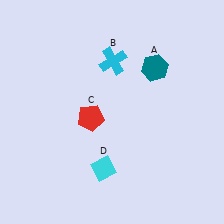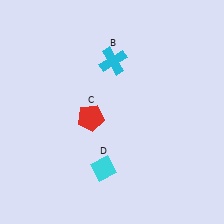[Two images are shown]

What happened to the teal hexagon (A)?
The teal hexagon (A) was removed in Image 2. It was in the top-right area of Image 1.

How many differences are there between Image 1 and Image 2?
There is 1 difference between the two images.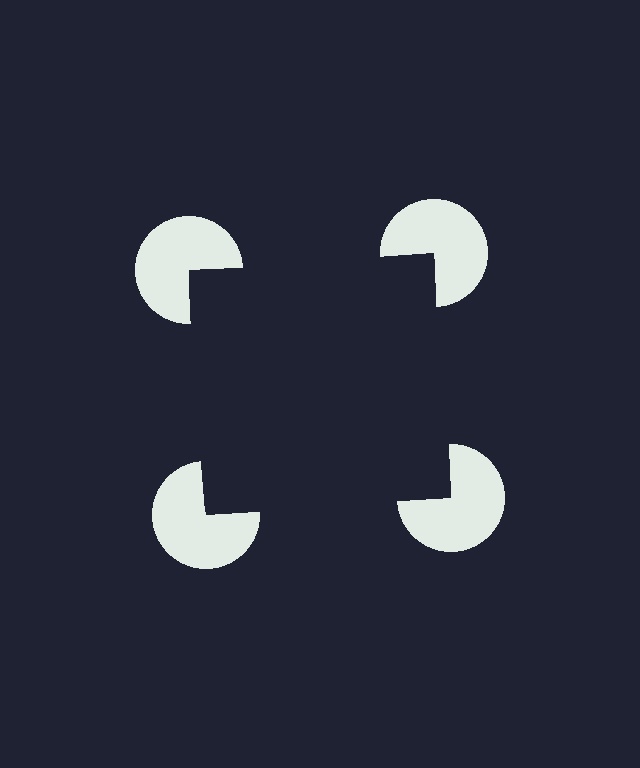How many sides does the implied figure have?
4 sides.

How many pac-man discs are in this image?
There are 4 — one at each vertex of the illusory square.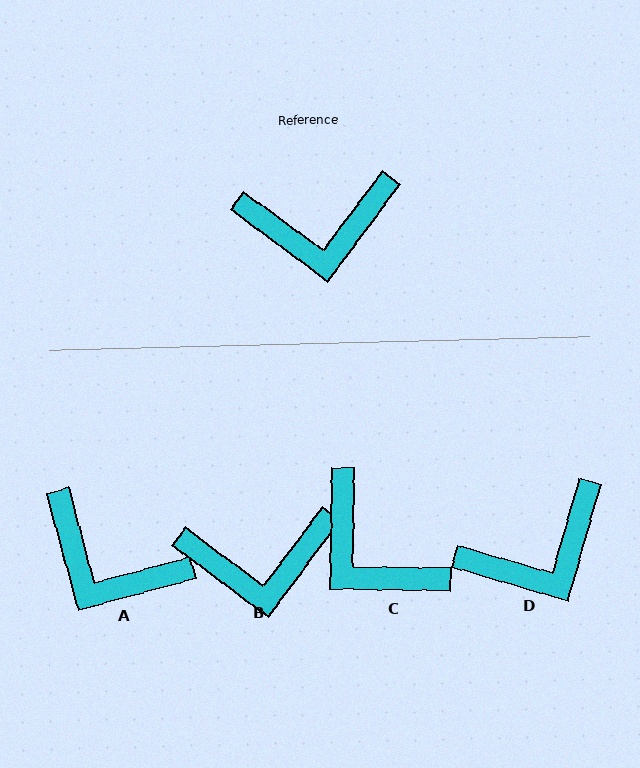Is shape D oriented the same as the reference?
No, it is off by about 21 degrees.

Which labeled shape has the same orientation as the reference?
B.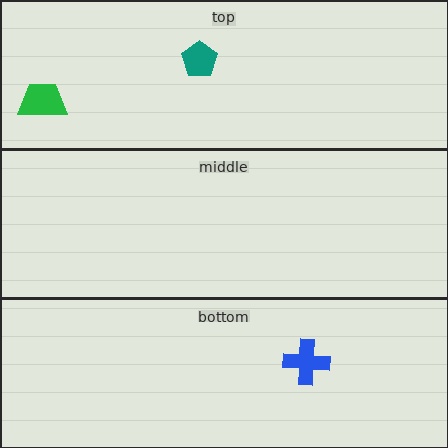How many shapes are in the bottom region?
1.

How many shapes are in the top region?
2.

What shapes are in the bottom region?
The blue cross.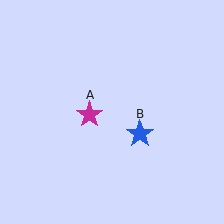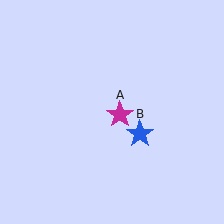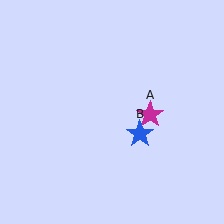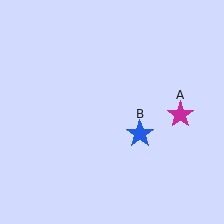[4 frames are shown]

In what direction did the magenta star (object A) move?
The magenta star (object A) moved right.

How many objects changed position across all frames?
1 object changed position: magenta star (object A).